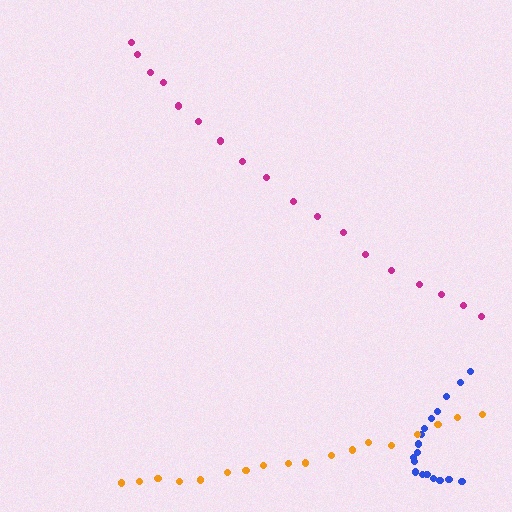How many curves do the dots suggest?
There are 3 distinct paths.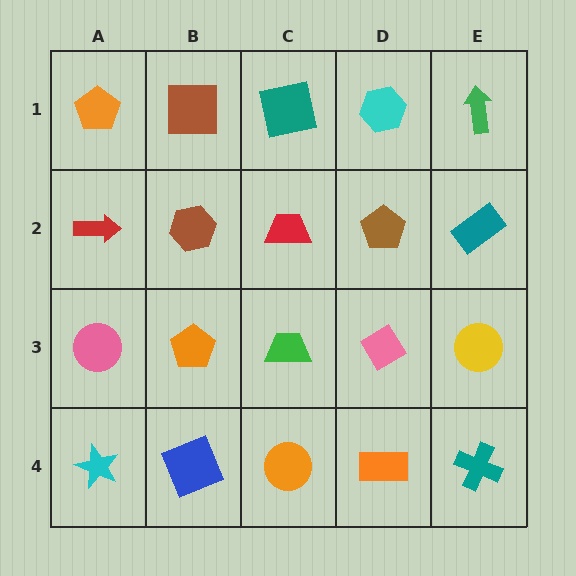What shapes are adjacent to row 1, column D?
A brown pentagon (row 2, column D), a teal square (row 1, column C), a green arrow (row 1, column E).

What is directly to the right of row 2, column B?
A red trapezoid.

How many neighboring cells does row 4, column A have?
2.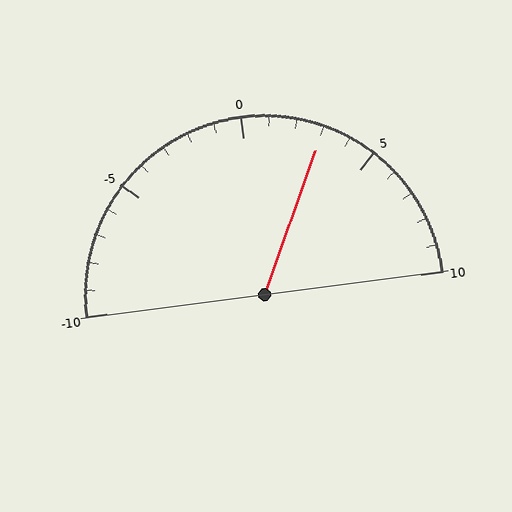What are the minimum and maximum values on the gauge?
The gauge ranges from -10 to 10.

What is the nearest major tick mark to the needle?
The nearest major tick mark is 5.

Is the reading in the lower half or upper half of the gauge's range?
The reading is in the upper half of the range (-10 to 10).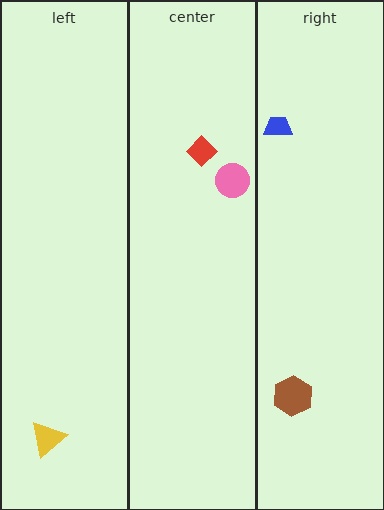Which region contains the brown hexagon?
The right region.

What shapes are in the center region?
The red diamond, the pink circle.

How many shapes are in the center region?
2.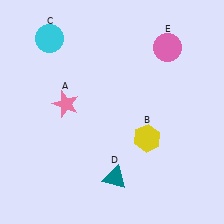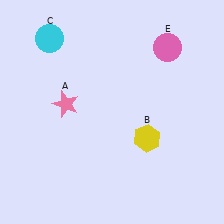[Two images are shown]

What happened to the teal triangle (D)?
The teal triangle (D) was removed in Image 2. It was in the bottom-right area of Image 1.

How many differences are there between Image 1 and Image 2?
There is 1 difference between the two images.